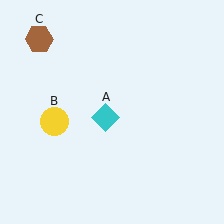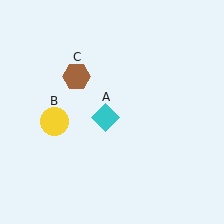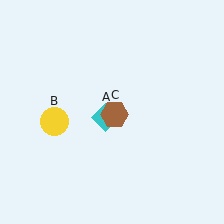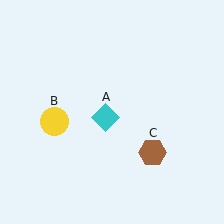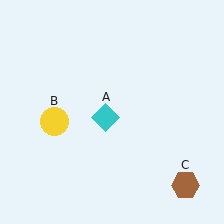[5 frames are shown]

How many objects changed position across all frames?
1 object changed position: brown hexagon (object C).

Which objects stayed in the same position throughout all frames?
Cyan diamond (object A) and yellow circle (object B) remained stationary.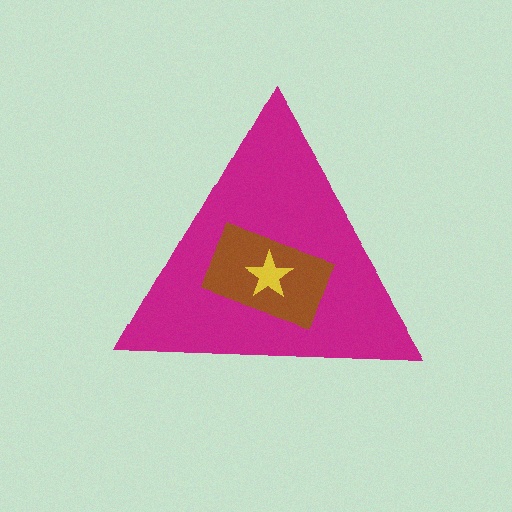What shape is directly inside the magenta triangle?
The brown rectangle.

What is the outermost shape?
The magenta triangle.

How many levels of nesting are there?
3.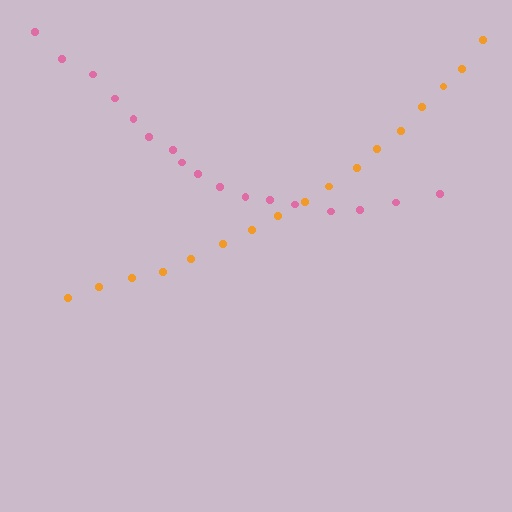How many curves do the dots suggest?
There are 2 distinct paths.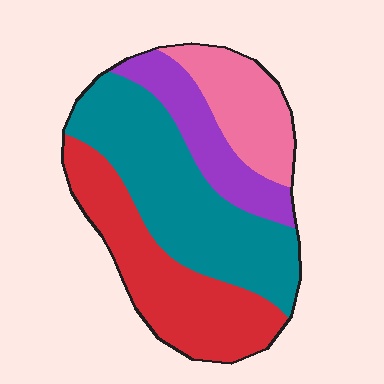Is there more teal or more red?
Teal.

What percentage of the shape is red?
Red covers 30% of the shape.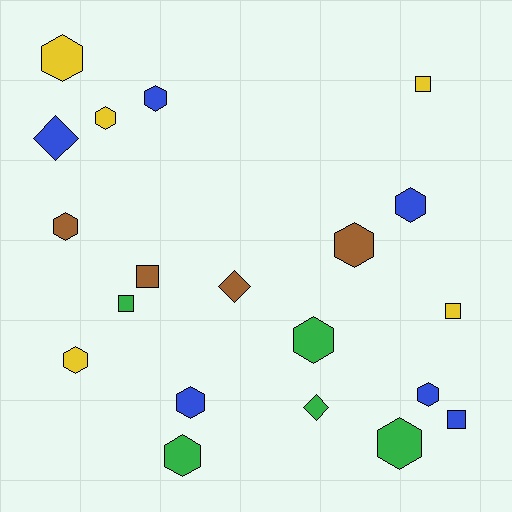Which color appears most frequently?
Blue, with 6 objects.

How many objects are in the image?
There are 20 objects.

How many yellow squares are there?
There are 2 yellow squares.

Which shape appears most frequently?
Hexagon, with 12 objects.